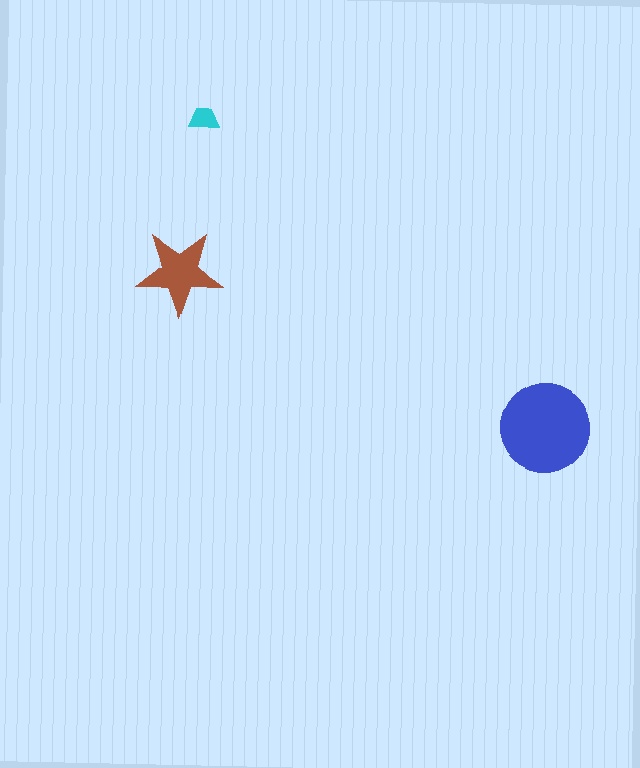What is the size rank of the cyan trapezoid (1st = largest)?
3rd.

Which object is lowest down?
The blue circle is bottommost.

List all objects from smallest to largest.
The cyan trapezoid, the brown star, the blue circle.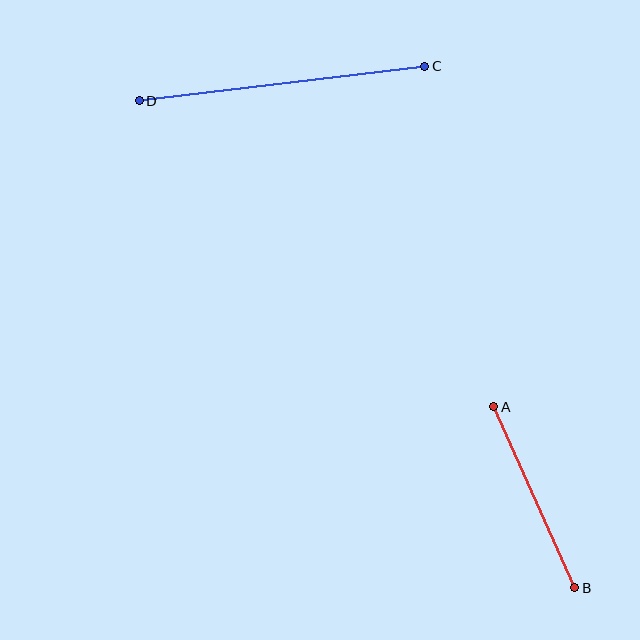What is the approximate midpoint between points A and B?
The midpoint is at approximately (534, 497) pixels.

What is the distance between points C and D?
The distance is approximately 288 pixels.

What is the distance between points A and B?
The distance is approximately 198 pixels.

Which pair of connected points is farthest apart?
Points C and D are farthest apart.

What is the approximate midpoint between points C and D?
The midpoint is at approximately (282, 84) pixels.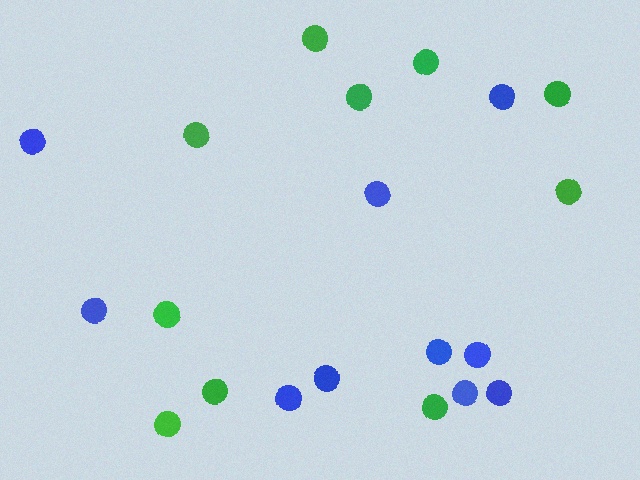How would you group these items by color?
There are 2 groups: one group of blue circles (10) and one group of green circles (10).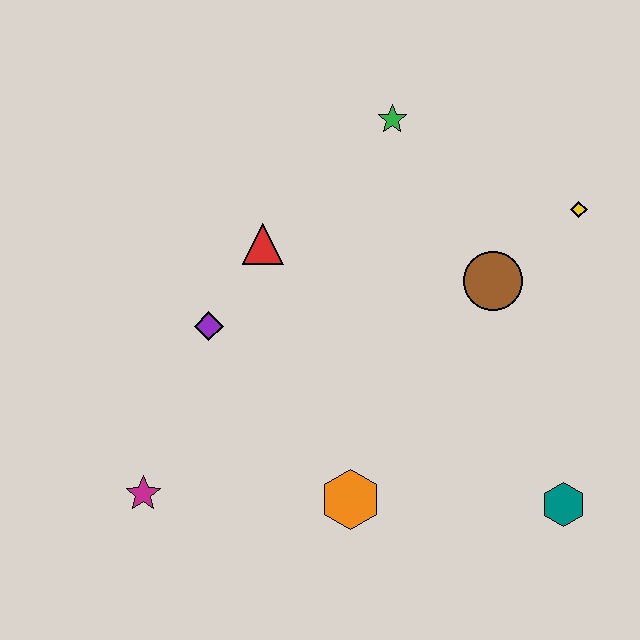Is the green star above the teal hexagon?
Yes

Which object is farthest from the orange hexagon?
The green star is farthest from the orange hexagon.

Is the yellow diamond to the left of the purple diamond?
No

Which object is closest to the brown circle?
The yellow diamond is closest to the brown circle.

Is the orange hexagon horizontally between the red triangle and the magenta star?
No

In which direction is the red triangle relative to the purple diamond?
The red triangle is above the purple diamond.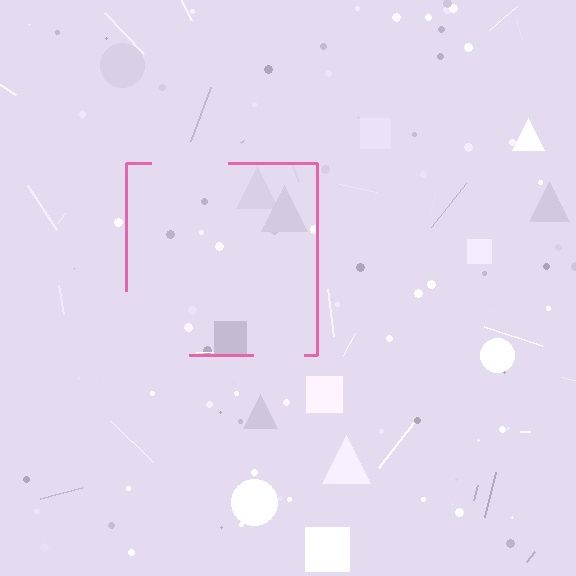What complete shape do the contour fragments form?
The contour fragments form a square.